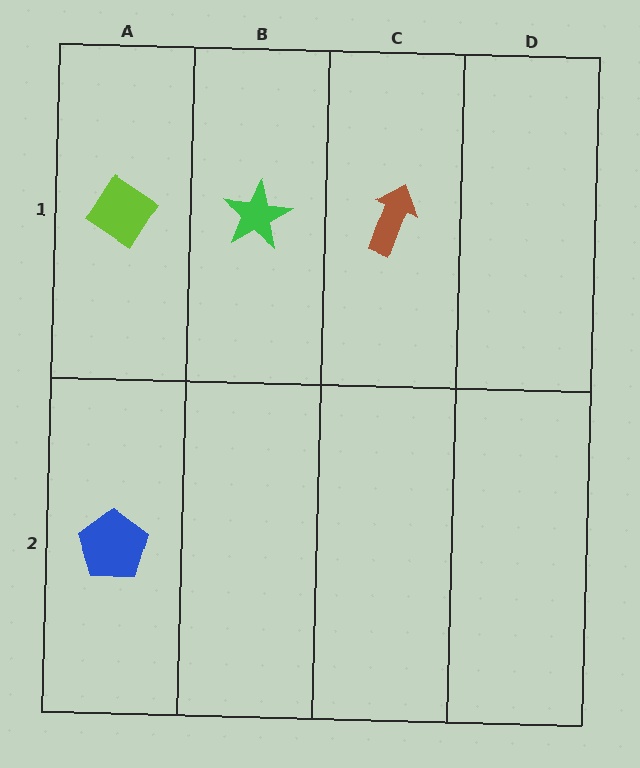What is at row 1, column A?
A lime diamond.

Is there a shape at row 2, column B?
No, that cell is empty.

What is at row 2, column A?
A blue pentagon.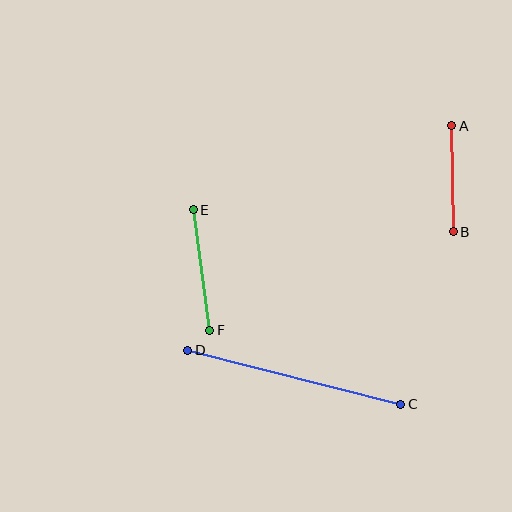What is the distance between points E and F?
The distance is approximately 122 pixels.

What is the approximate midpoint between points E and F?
The midpoint is at approximately (201, 270) pixels.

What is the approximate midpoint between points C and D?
The midpoint is at approximately (294, 377) pixels.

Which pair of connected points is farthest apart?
Points C and D are farthest apart.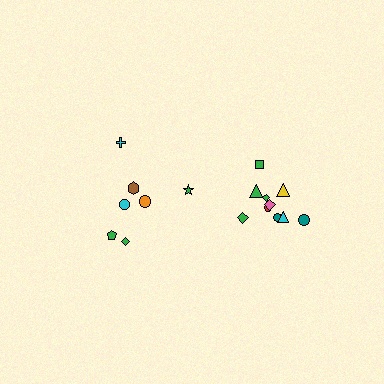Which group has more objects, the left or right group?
The right group.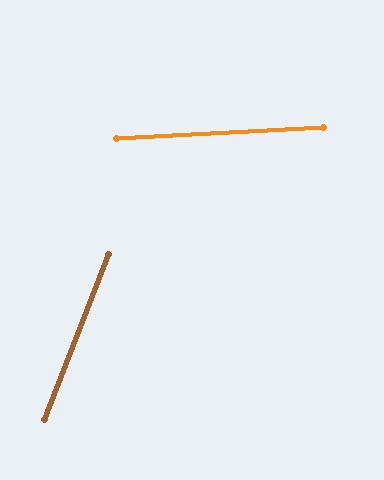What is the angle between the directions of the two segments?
Approximately 66 degrees.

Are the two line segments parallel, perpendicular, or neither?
Neither parallel nor perpendicular — they differ by about 66°.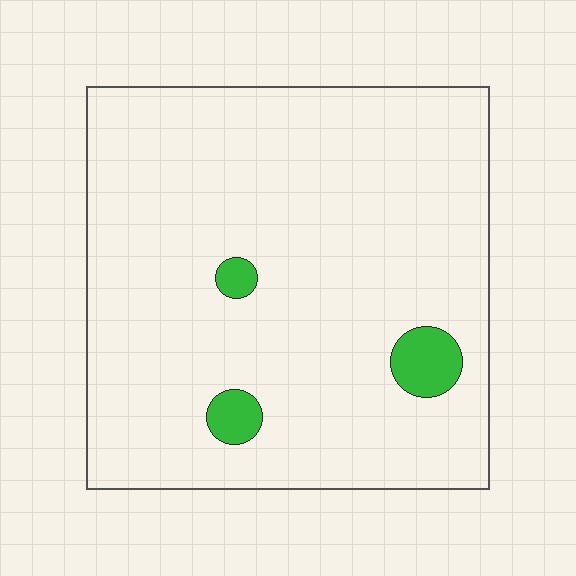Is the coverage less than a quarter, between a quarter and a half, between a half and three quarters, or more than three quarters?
Less than a quarter.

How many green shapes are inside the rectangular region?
3.